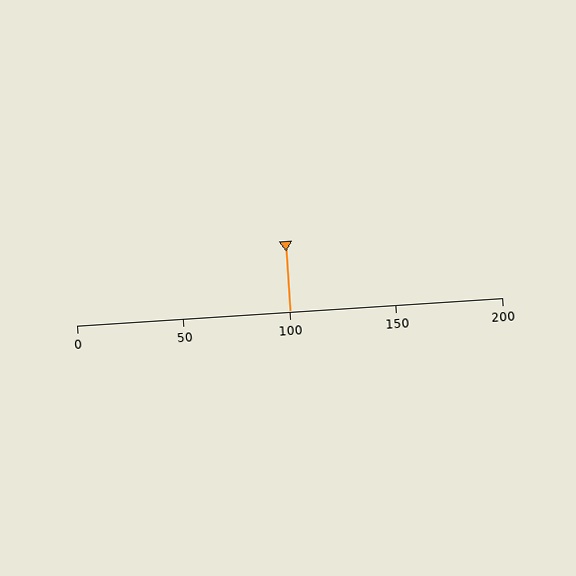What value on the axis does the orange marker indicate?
The marker indicates approximately 100.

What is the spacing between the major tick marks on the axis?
The major ticks are spaced 50 apart.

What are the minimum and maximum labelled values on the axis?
The axis runs from 0 to 200.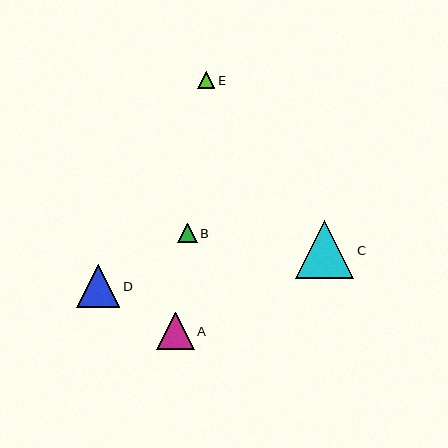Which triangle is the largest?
Triangle C is the largest with a size of approximately 58 pixels.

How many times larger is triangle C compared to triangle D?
Triangle C is approximately 1.4 times the size of triangle D.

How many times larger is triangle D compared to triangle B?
Triangle D is approximately 2.2 times the size of triangle B.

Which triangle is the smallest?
Triangle E is the smallest with a size of approximately 17 pixels.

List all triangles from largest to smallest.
From largest to smallest: C, D, A, B, E.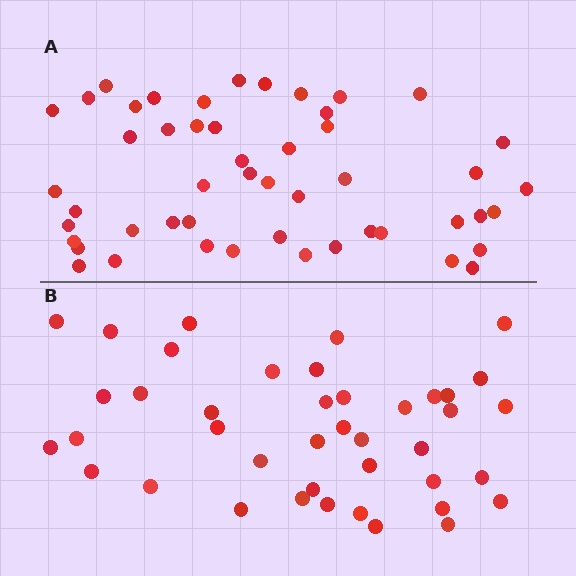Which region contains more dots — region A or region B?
Region A (the top region) has more dots.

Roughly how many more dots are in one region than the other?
Region A has roughly 8 or so more dots than region B.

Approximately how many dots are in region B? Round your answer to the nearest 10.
About 40 dots. (The exact count is 41, which rounds to 40.)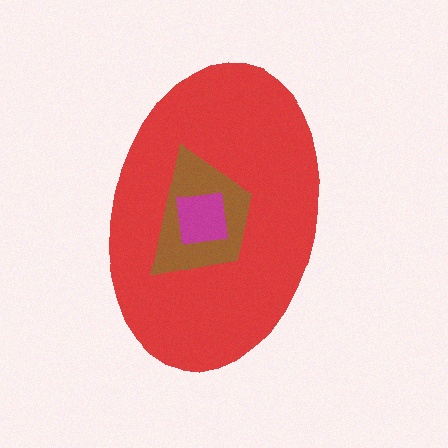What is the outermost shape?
The red ellipse.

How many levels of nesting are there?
3.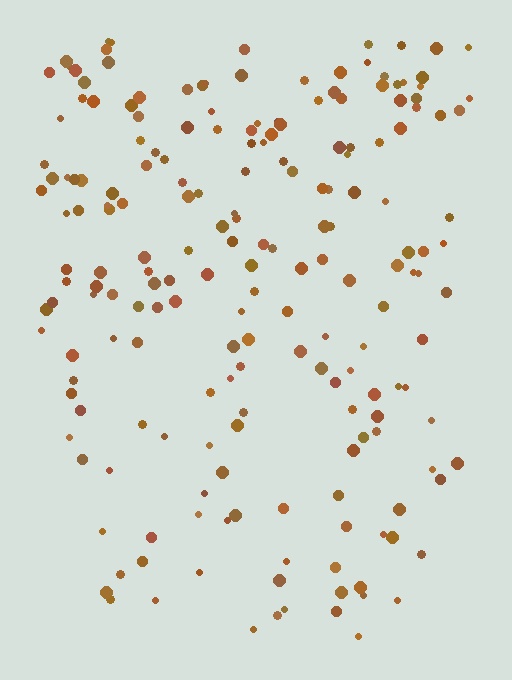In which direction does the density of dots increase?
From bottom to top, with the top side densest.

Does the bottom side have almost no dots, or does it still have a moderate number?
Still a moderate number, just noticeably fewer than the top.